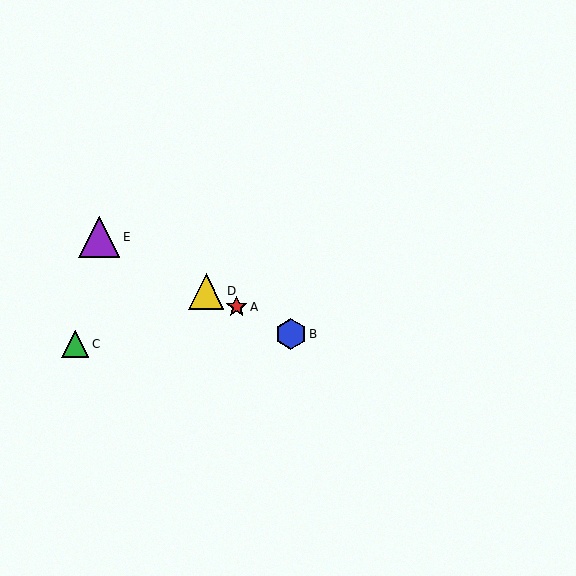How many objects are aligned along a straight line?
4 objects (A, B, D, E) are aligned along a straight line.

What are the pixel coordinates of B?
Object B is at (291, 334).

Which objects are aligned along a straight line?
Objects A, B, D, E are aligned along a straight line.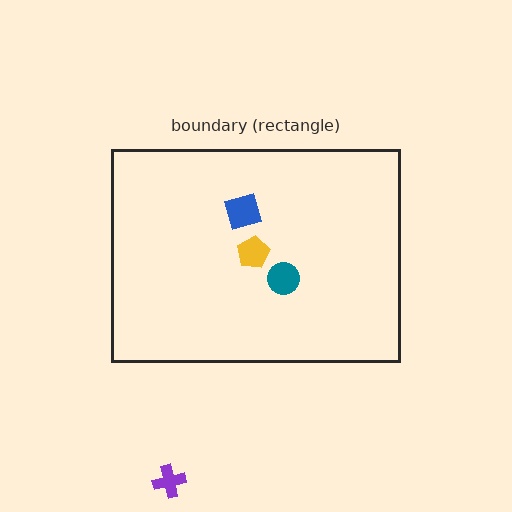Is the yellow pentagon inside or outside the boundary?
Inside.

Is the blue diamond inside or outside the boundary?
Inside.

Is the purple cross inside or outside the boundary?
Outside.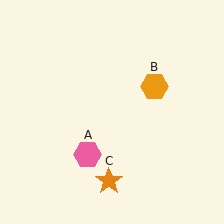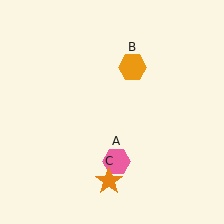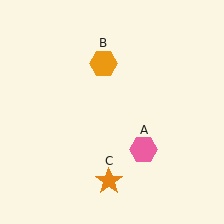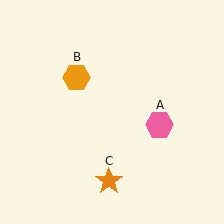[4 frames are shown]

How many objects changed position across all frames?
2 objects changed position: pink hexagon (object A), orange hexagon (object B).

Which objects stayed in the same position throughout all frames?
Orange star (object C) remained stationary.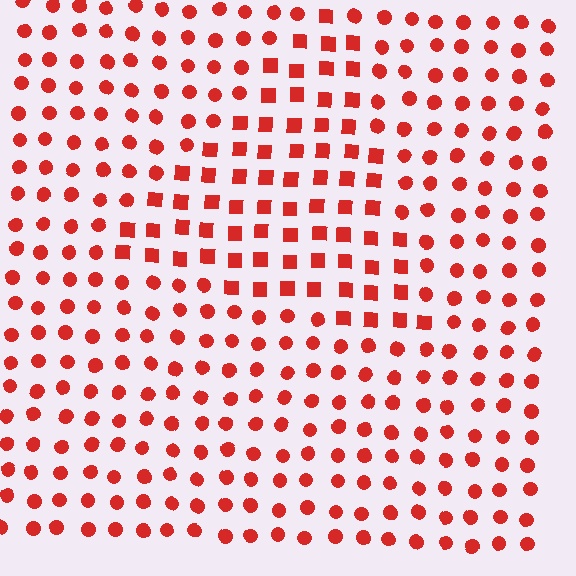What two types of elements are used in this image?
The image uses squares inside the triangle region and circles outside it.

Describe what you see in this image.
The image is filled with small red elements arranged in a uniform grid. A triangle-shaped region contains squares, while the surrounding area contains circles. The boundary is defined purely by the change in element shape.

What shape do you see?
I see a triangle.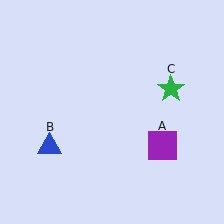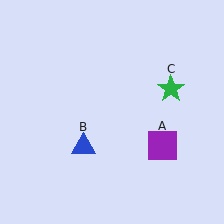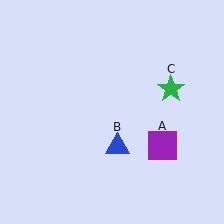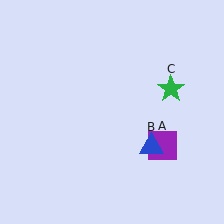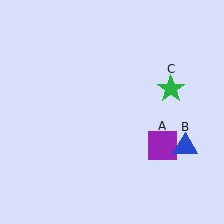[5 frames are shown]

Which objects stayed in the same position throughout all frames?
Purple square (object A) and green star (object C) remained stationary.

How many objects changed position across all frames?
1 object changed position: blue triangle (object B).